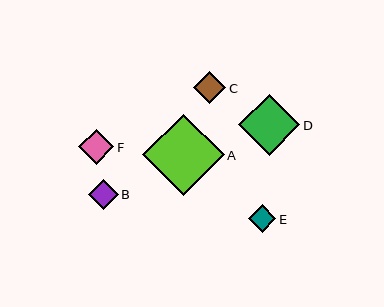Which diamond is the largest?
Diamond A is the largest with a size of approximately 82 pixels.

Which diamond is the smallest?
Diamond E is the smallest with a size of approximately 28 pixels.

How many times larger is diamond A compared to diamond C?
Diamond A is approximately 2.5 times the size of diamond C.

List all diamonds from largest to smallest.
From largest to smallest: A, D, F, C, B, E.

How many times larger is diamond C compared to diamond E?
Diamond C is approximately 1.2 times the size of diamond E.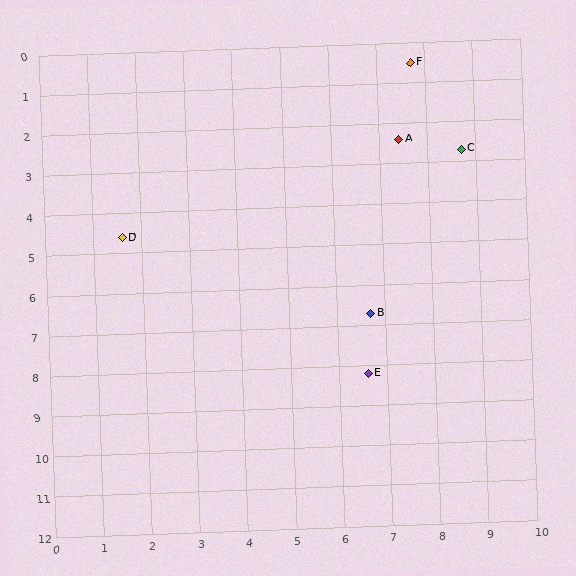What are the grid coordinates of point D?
Point D is at approximately (1.6, 4.6).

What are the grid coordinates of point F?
Point F is at approximately (7.7, 0.5).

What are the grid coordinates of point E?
Point E is at approximately (6.6, 8.2).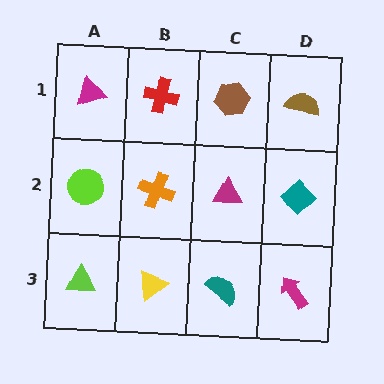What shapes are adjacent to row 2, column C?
A brown hexagon (row 1, column C), a teal semicircle (row 3, column C), an orange cross (row 2, column B), a teal diamond (row 2, column D).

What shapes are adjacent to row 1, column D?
A teal diamond (row 2, column D), a brown hexagon (row 1, column C).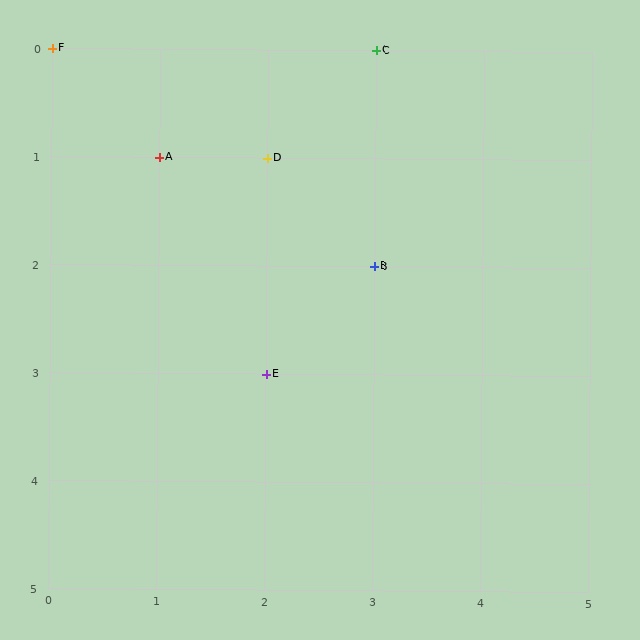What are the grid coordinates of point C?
Point C is at grid coordinates (3, 0).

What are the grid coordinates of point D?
Point D is at grid coordinates (2, 1).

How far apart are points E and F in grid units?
Points E and F are 2 columns and 3 rows apart (about 3.6 grid units diagonally).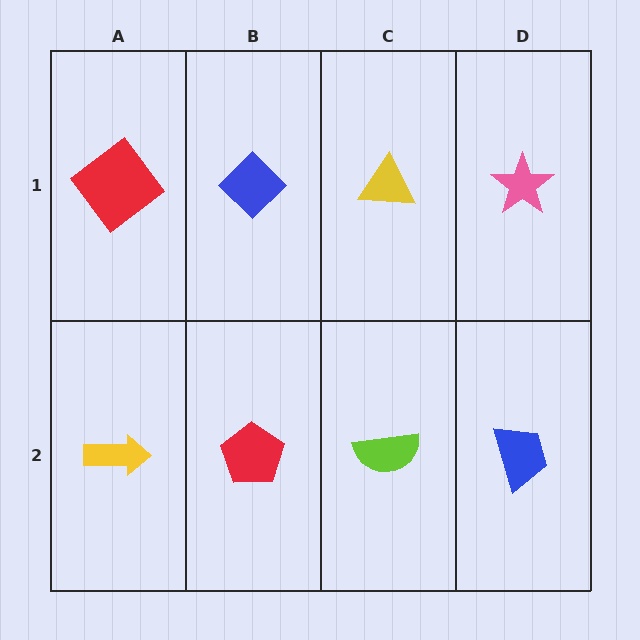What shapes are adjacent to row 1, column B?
A red pentagon (row 2, column B), a red diamond (row 1, column A), a yellow triangle (row 1, column C).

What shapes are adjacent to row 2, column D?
A pink star (row 1, column D), a lime semicircle (row 2, column C).